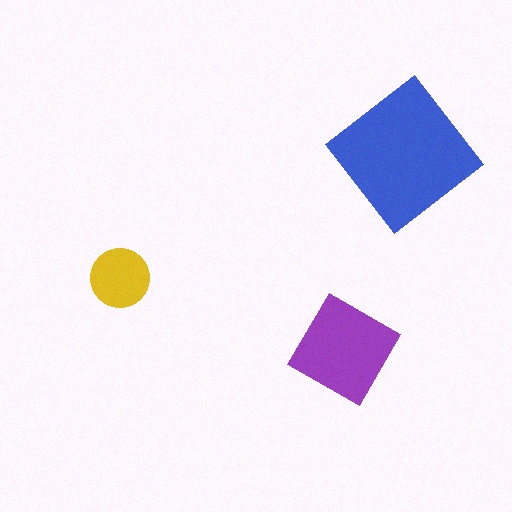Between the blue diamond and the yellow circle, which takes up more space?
The blue diamond.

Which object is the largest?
The blue diamond.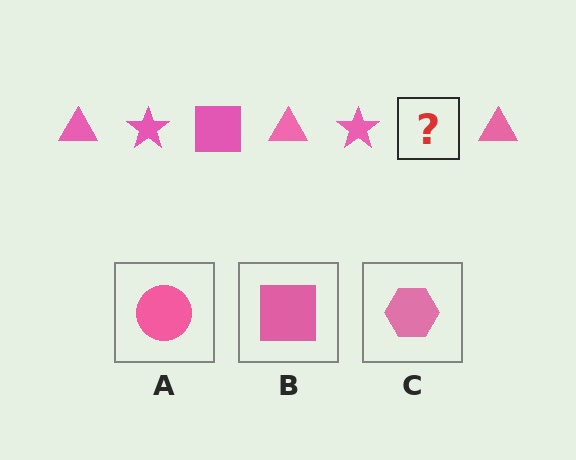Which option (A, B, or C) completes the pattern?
B.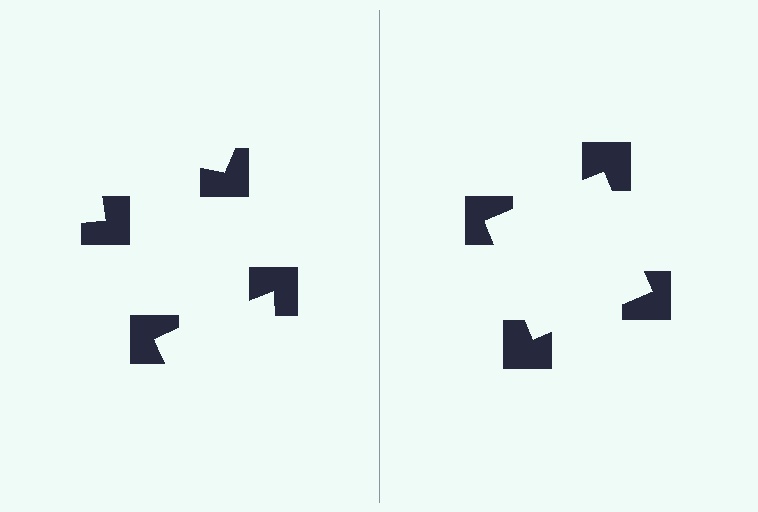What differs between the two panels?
The notched squares are positioned identically on both sides; only the wedge orientations differ. On the right they align to a square; on the left they are misaligned.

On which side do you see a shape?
An illusory square appears on the right side. On the left side the wedge cuts are rotated, so no coherent shape forms.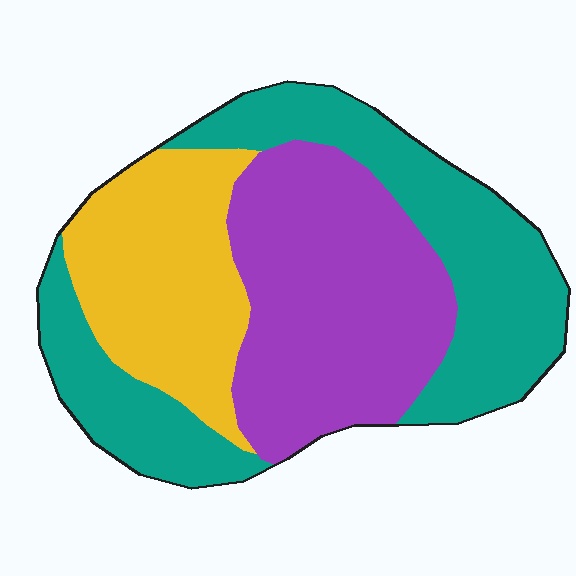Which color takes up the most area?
Teal, at roughly 40%.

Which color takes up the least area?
Yellow, at roughly 25%.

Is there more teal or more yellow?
Teal.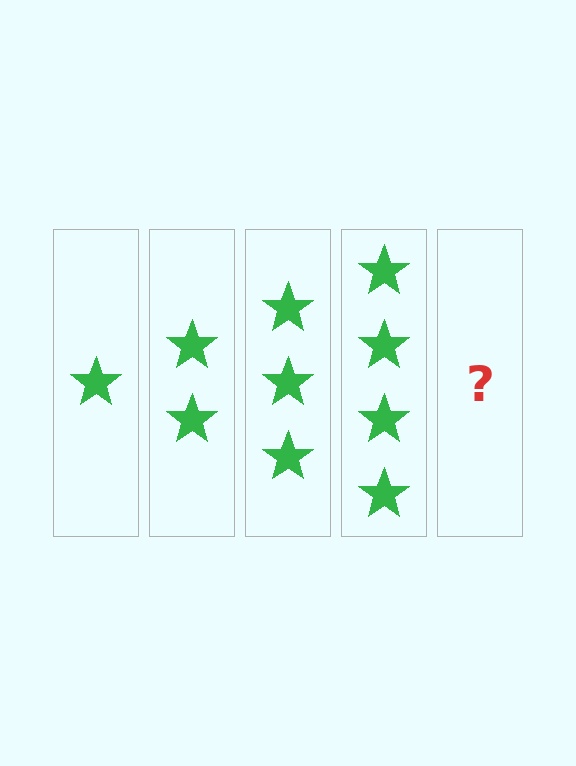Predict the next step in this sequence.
The next step is 5 stars.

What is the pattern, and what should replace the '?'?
The pattern is that each step adds one more star. The '?' should be 5 stars.